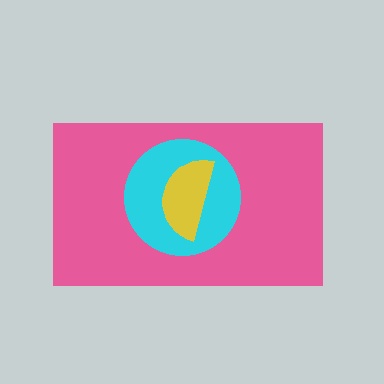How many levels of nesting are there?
3.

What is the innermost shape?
The yellow semicircle.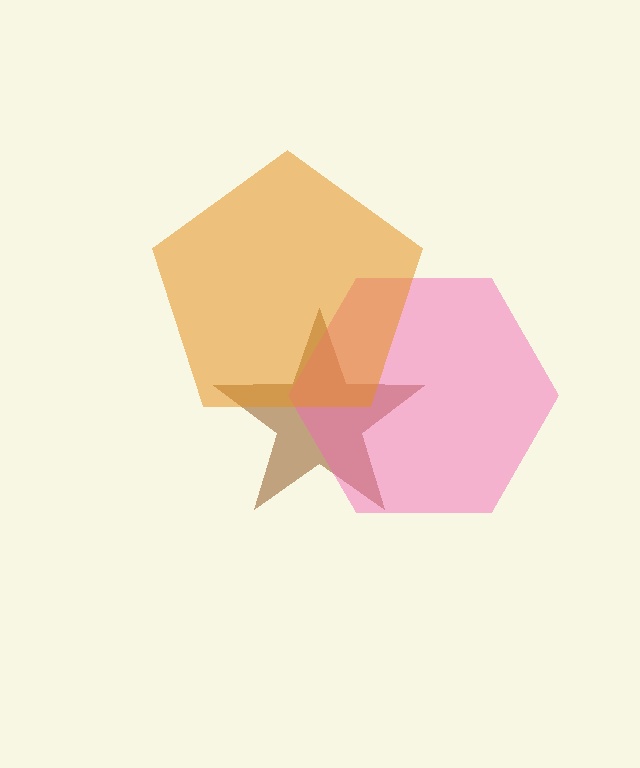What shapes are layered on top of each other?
The layered shapes are: a brown star, a pink hexagon, an orange pentagon.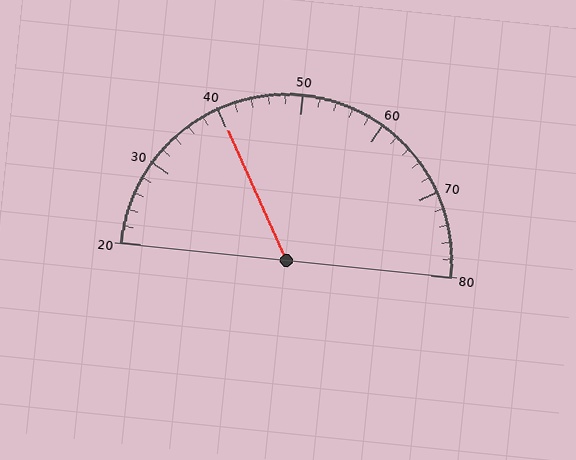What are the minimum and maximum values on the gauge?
The gauge ranges from 20 to 80.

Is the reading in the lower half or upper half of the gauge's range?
The reading is in the lower half of the range (20 to 80).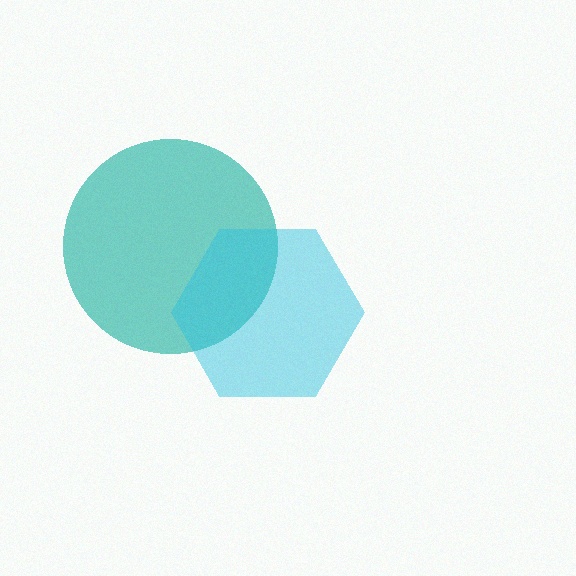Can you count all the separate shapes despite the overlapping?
Yes, there are 2 separate shapes.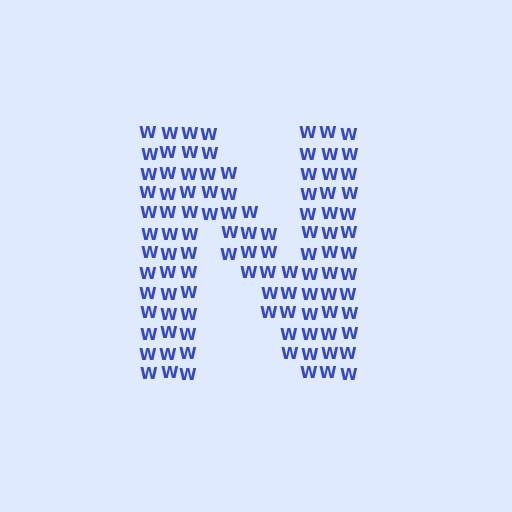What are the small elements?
The small elements are letter W's.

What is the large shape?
The large shape is the letter N.